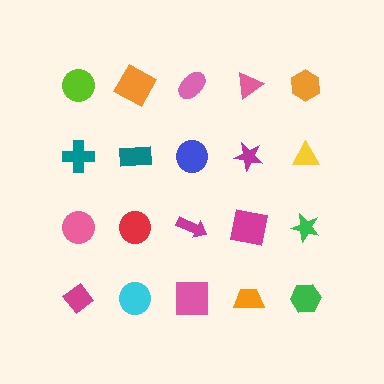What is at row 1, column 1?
A lime circle.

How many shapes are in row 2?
5 shapes.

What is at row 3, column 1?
A pink circle.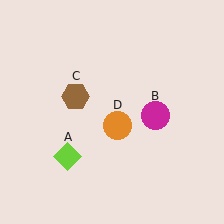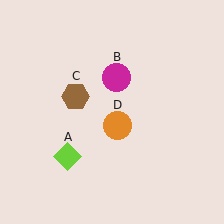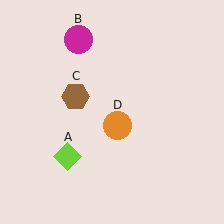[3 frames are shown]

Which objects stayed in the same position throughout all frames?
Lime diamond (object A) and brown hexagon (object C) and orange circle (object D) remained stationary.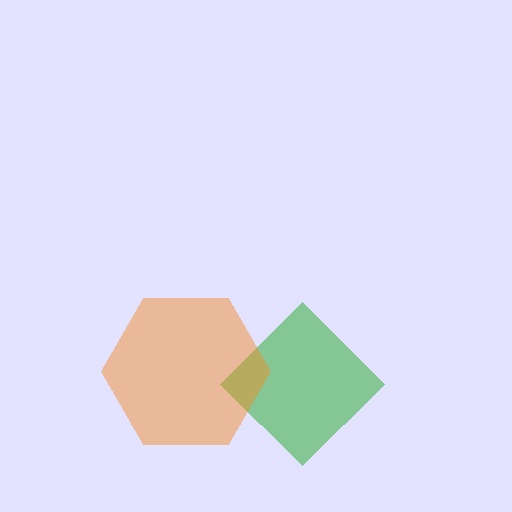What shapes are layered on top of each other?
The layered shapes are: a green diamond, an orange hexagon.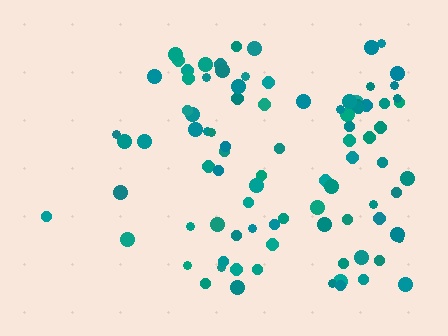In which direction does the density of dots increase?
From left to right, with the right side densest.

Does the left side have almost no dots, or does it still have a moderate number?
Still a moderate number, just noticeably fewer than the right.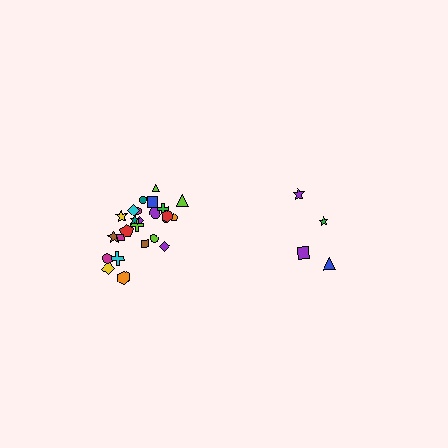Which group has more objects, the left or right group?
The left group.